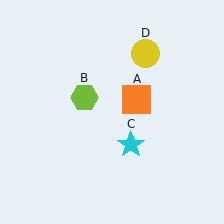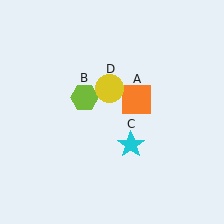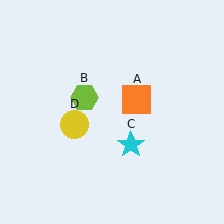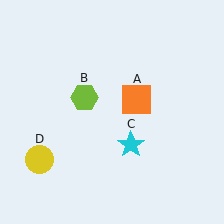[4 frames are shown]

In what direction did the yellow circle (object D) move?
The yellow circle (object D) moved down and to the left.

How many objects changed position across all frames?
1 object changed position: yellow circle (object D).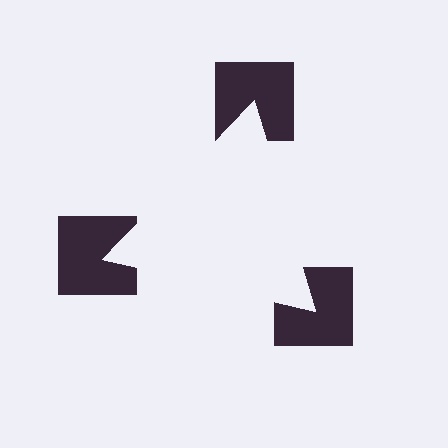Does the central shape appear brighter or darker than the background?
It typically appears slightly brighter than the background, even though no actual brightness change is drawn.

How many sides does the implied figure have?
3 sides.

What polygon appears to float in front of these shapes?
An illusory triangle — its edges are inferred from the aligned wedge cuts in the notched squares, not physically drawn.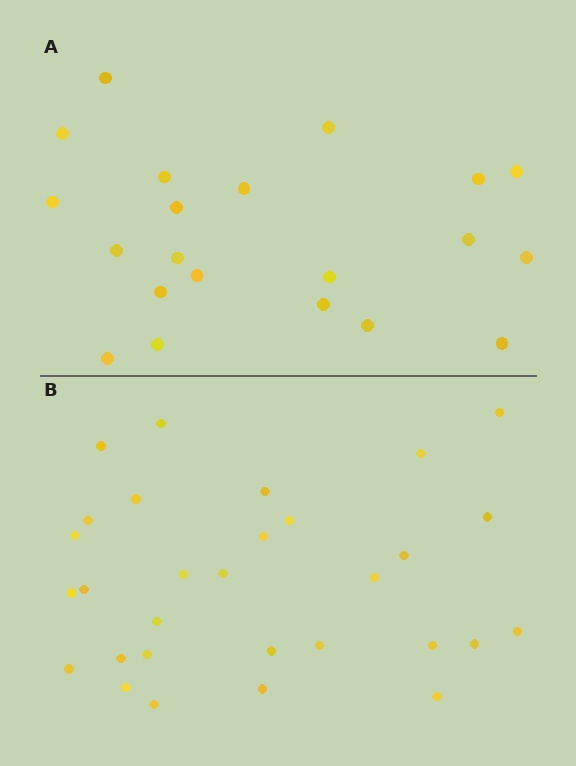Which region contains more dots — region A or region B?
Region B (the bottom region) has more dots.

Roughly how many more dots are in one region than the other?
Region B has roughly 8 or so more dots than region A.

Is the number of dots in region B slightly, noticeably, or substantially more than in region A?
Region B has noticeably more, but not dramatically so. The ratio is roughly 1.4 to 1.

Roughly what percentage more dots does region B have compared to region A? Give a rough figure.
About 45% more.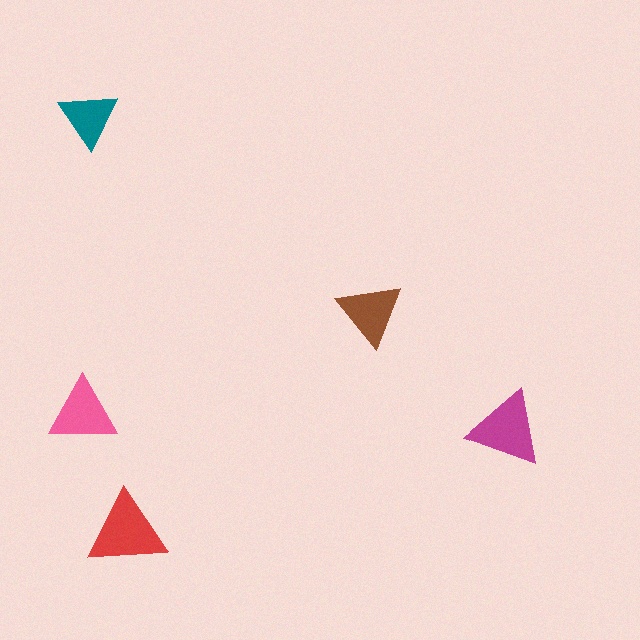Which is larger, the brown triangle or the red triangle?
The red one.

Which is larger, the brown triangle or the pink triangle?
The pink one.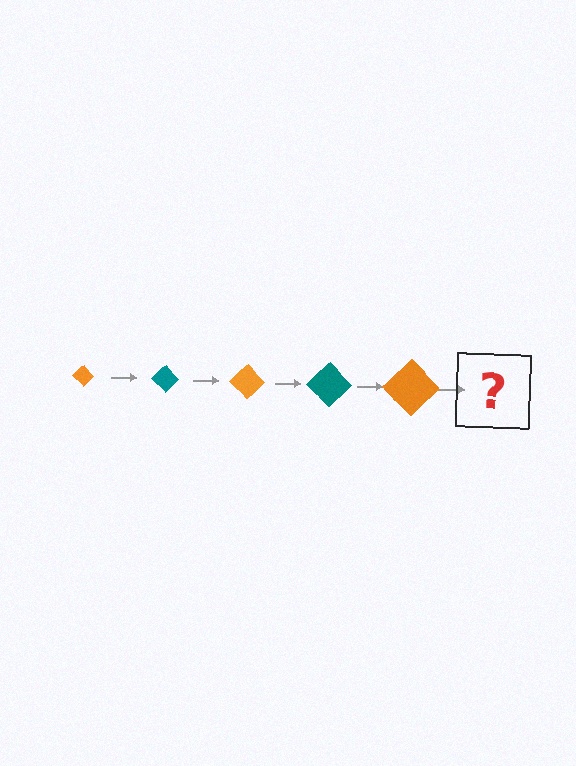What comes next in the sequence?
The next element should be a teal diamond, larger than the previous one.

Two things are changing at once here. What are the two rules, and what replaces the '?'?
The two rules are that the diamond grows larger each step and the color cycles through orange and teal. The '?' should be a teal diamond, larger than the previous one.